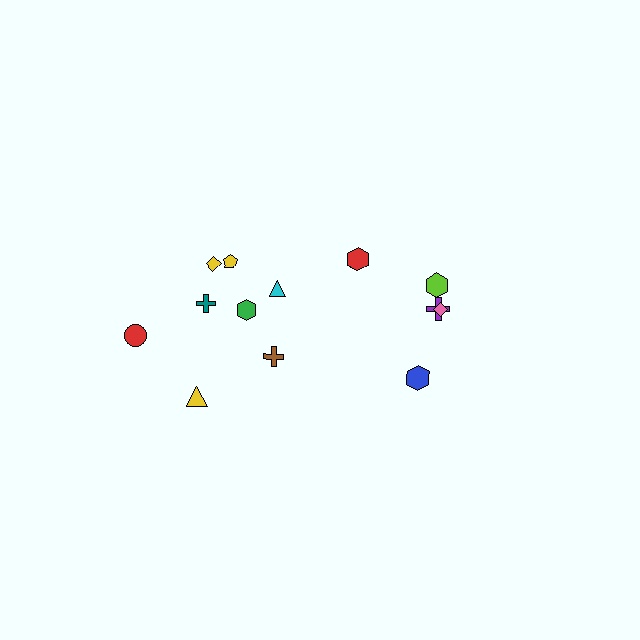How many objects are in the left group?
There are 8 objects.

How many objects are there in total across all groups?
There are 13 objects.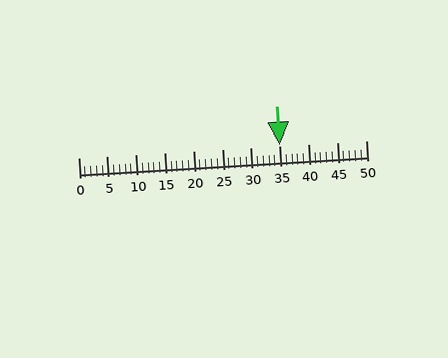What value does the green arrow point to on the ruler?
The green arrow points to approximately 35.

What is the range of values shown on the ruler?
The ruler shows values from 0 to 50.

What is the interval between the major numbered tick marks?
The major tick marks are spaced 5 units apart.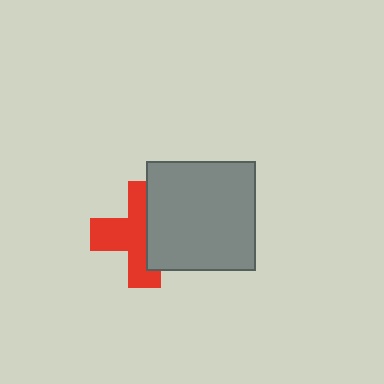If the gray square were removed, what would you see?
You would see the complete red cross.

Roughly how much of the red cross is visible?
About half of it is visible (roughly 56%).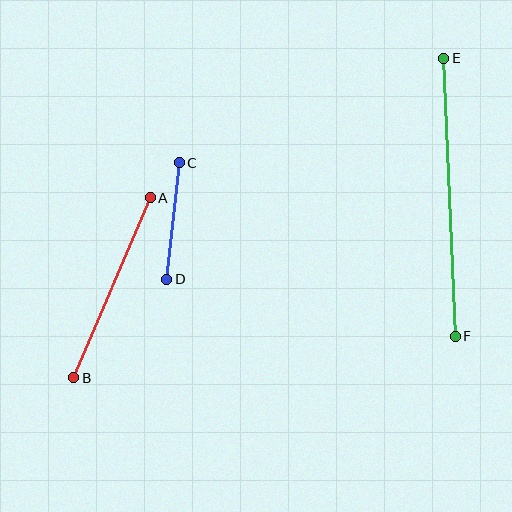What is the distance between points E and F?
The distance is approximately 278 pixels.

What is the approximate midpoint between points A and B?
The midpoint is at approximately (112, 288) pixels.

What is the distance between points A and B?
The distance is approximately 195 pixels.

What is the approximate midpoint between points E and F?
The midpoint is at approximately (449, 197) pixels.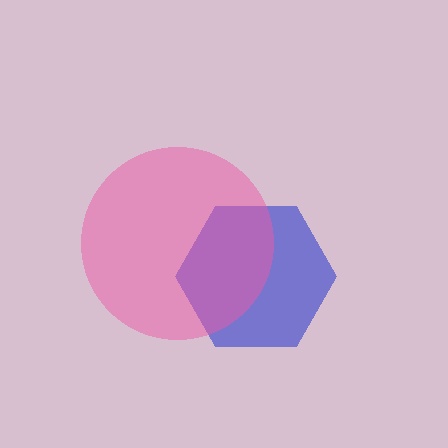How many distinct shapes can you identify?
There are 2 distinct shapes: a blue hexagon, a pink circle.